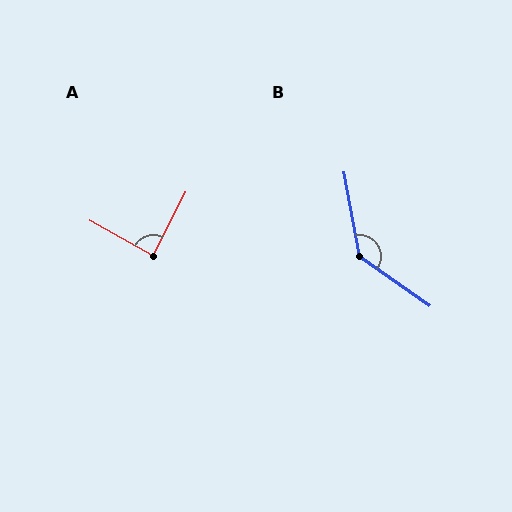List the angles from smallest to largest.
A (87°), B (136°).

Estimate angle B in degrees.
Approximately 136 degrees.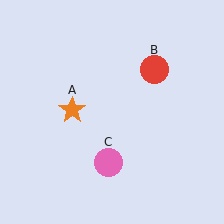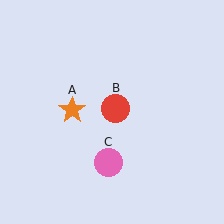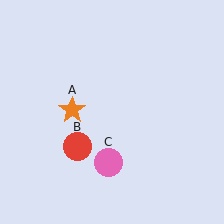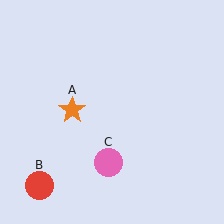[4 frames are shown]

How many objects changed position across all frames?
1 object changed position: red circle (object B).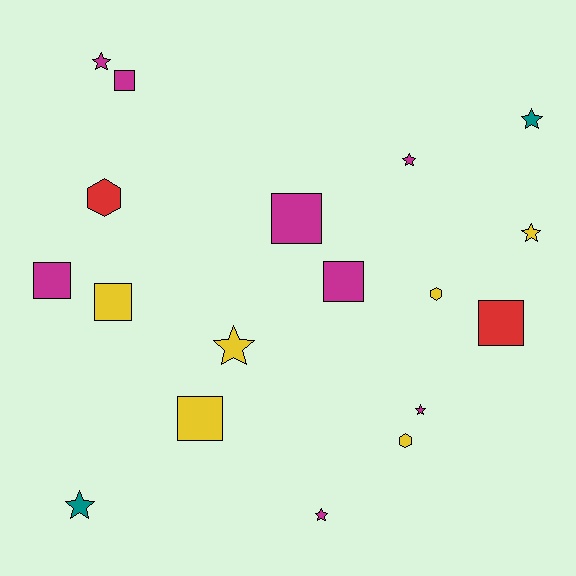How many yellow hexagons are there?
There are 2 yellow hexagons.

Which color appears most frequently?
Magenta, with 8 objects.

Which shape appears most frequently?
Star, with 8 objects.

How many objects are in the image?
There are 18 objects.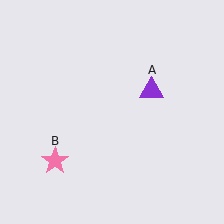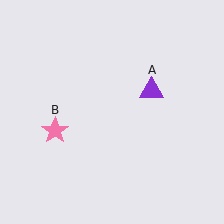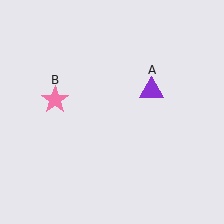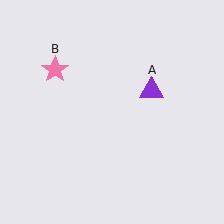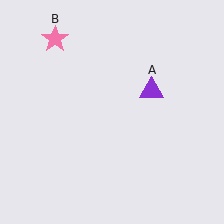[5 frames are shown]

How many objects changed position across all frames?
1 object changed position: pink star (object B).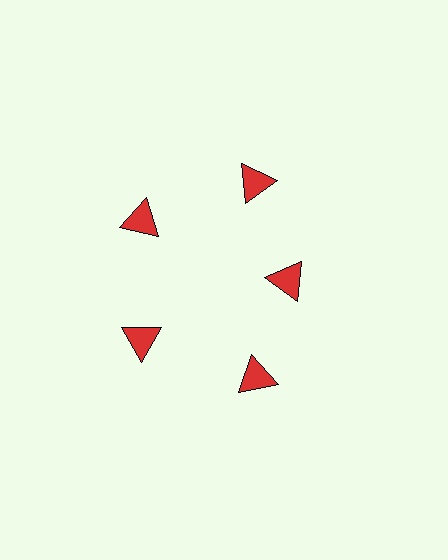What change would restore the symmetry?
The symmetry would be restored by moving it outward, back onto the ring so that all 5 triangles sit at equal angles and equal distance from the center.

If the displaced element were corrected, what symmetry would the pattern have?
It would have 5-fold rotational symmetry — the pattern would map onto itself every 72 degrees.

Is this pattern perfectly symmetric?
No. The 5 red triangles are arranged in a ring, but one element near the 3 o'clock position is pulled inward toward the center, breaking the 5-fold rotational symmetry.